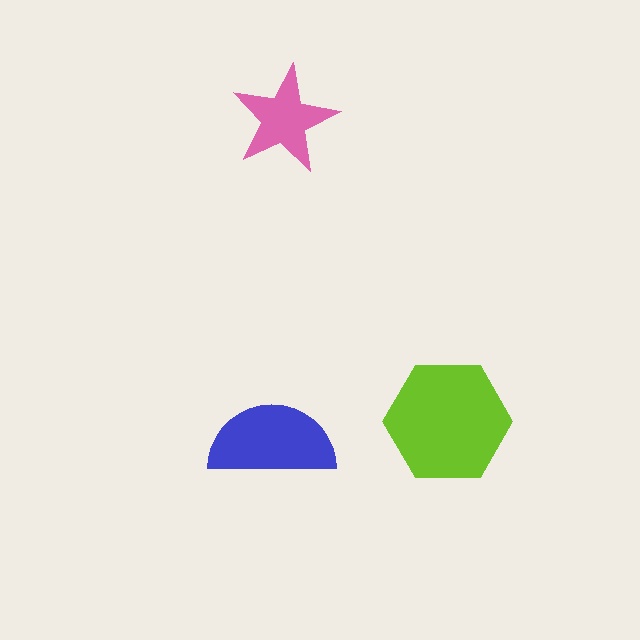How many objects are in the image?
There are 3 objects in the image.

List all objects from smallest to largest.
The pink star, the blue semicircle, the lime hexagon.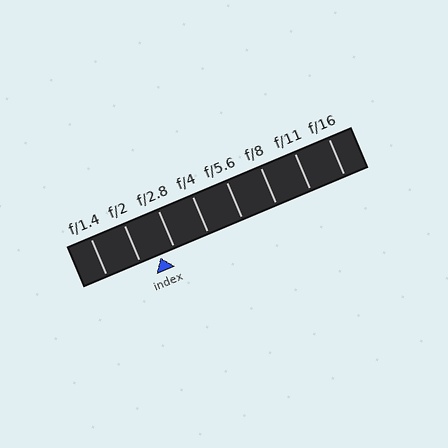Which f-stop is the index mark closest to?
The index mark is closest to f/2.8.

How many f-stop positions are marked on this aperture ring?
There are 8 f-stop positions marked.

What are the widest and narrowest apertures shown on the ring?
The widest aperture shown is f/1.4 and the narrowest is f/16.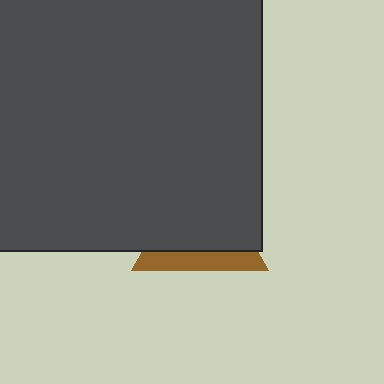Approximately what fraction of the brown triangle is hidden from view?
Roughly 70% of the brown triangle is hidden behind the dark gray square.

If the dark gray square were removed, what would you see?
You would see the complete brown triangle.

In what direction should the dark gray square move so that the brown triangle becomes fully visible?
The dark gray square should move up. That is the shortest direction to clear the overlap and leave the brown triangle fully visible.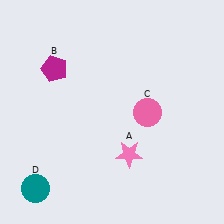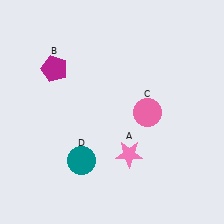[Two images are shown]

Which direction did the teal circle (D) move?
The teal circle (D) moved right.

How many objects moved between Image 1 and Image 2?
1 object moved between the two images.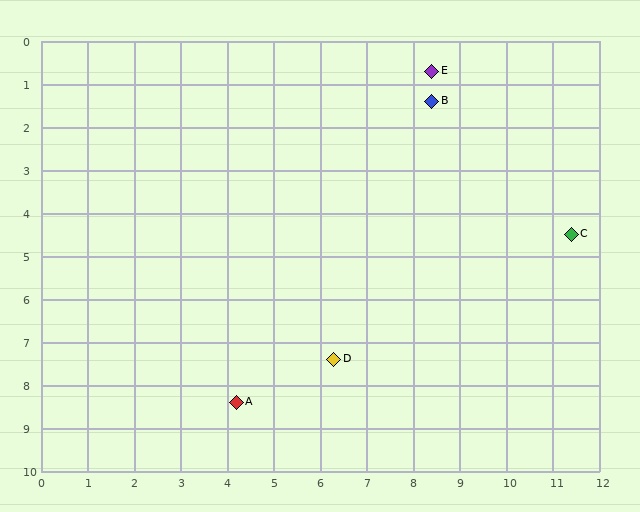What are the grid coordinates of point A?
Point A is at approximately (4.2, 8.4).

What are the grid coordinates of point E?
Point E is at approximately (8.4, 0.7).